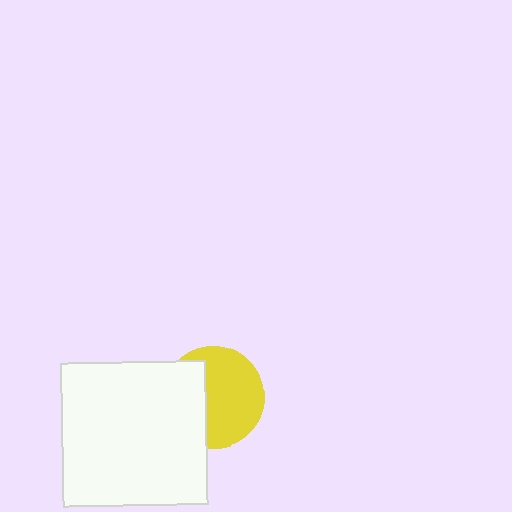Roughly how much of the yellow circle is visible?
About half of it is visible (roughly 62%).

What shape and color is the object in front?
The object in front is a white square.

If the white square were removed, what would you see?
You would see the complete yellow circle.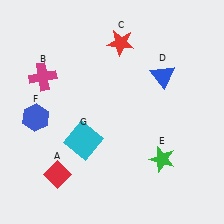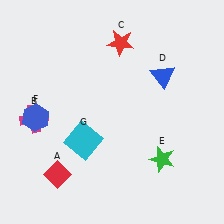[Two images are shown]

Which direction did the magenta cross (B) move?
The magenta cross (B) moved down.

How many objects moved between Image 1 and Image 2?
1 object moved between the two images.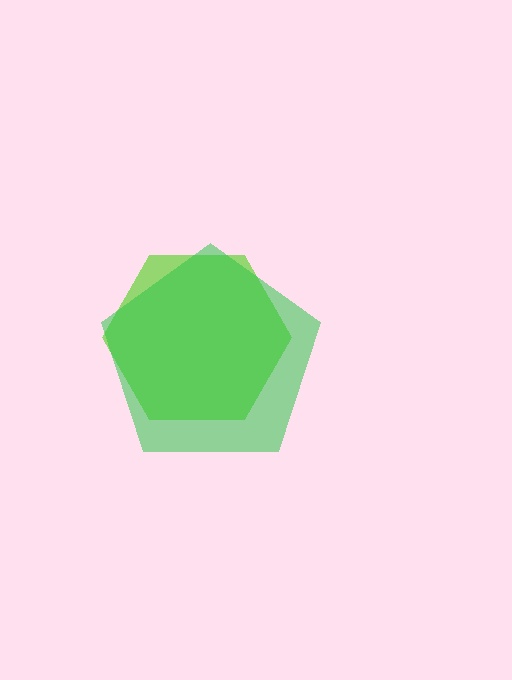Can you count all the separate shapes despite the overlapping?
Yes, there are 2 separate shapes.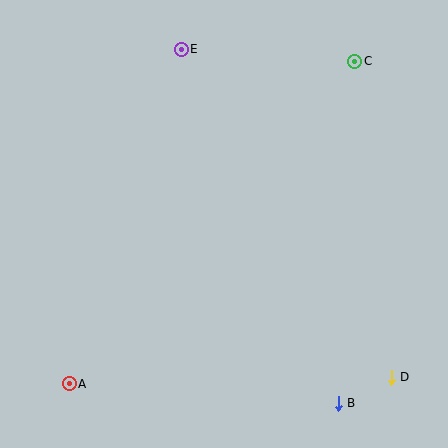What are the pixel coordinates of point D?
Point D is at (391, 377).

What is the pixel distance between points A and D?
The distance between A and D is 322 pixels.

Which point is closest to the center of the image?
Point E at (181, 49) is closest to the center.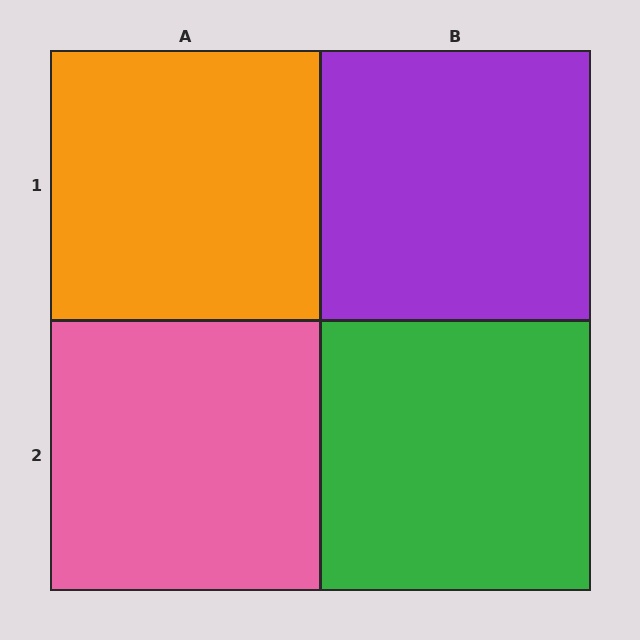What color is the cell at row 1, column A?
Orange.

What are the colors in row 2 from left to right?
Pink, green.